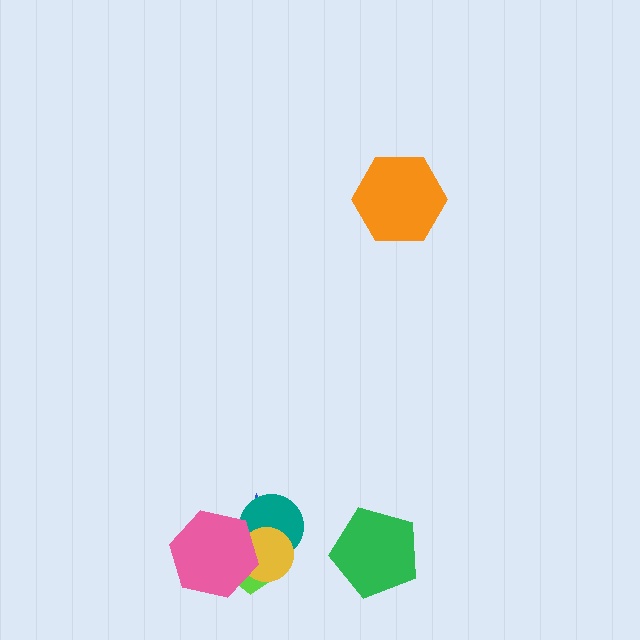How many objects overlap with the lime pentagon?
4 objects overlap with the lime pentagon.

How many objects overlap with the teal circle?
4 objects overlap with the teal circle.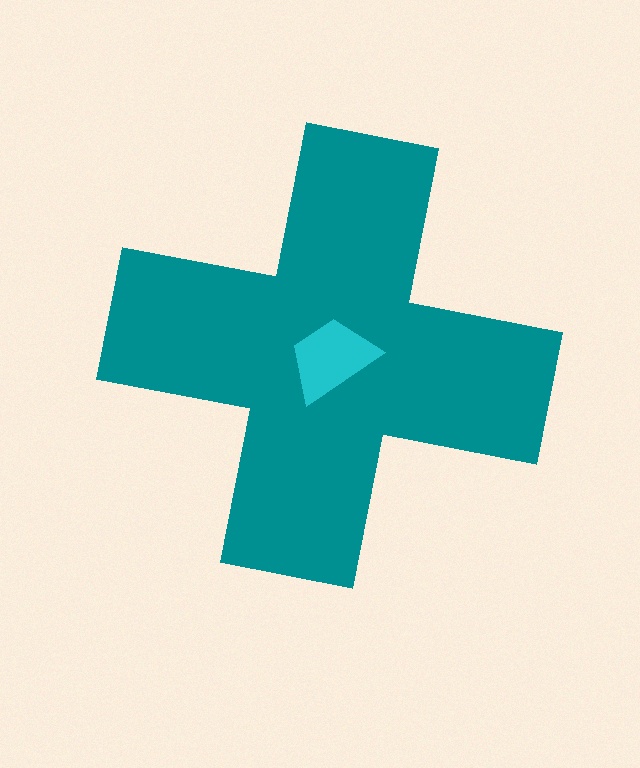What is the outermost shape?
The teal cross.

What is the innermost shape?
The cyan trapezoid.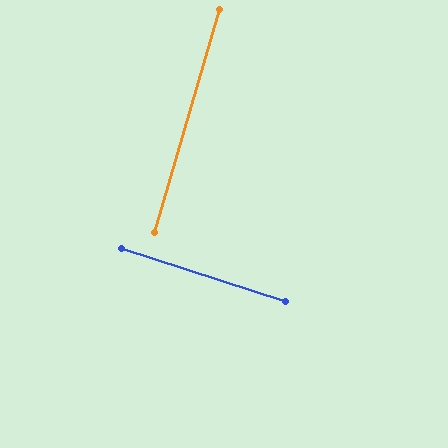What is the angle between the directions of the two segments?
Approximately 88 degrees.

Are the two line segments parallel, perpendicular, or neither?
Perpendicular — they meet at approximately 88°.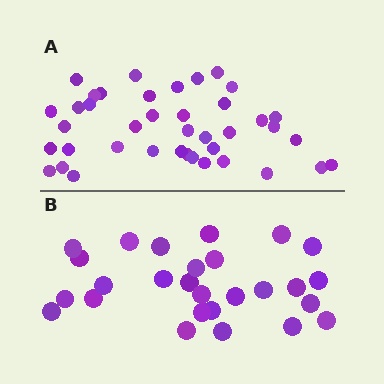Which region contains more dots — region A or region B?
Region A (the top region) has more dots.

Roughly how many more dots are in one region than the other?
Region A has approximately 15 more dots than region B.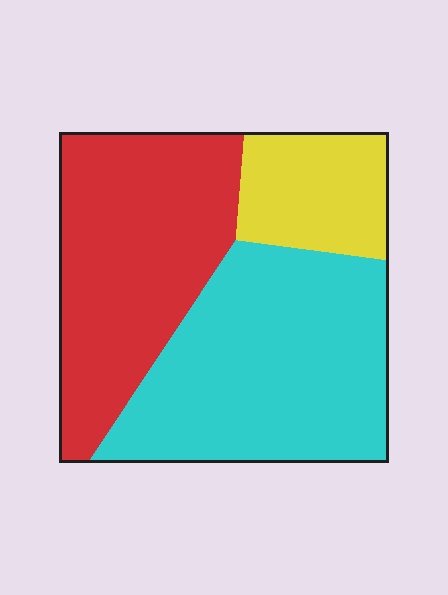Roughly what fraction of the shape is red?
Red covers around 40% of the shape.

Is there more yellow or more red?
Red.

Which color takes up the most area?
Cyan, at roughly 45%.